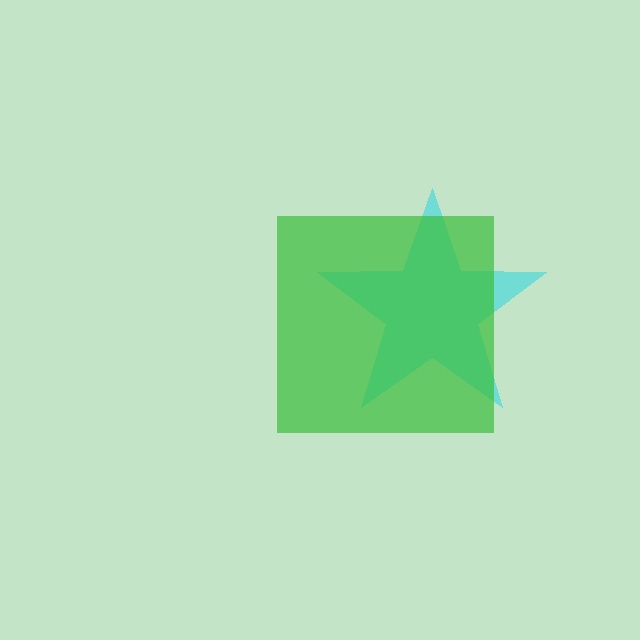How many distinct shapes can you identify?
There are 2 distinct shapes: a cyan star, a green square.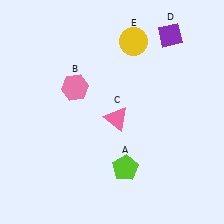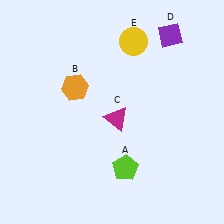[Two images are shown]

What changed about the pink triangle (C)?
In Image 1, C is pink. In Image 2, it changed to magenta.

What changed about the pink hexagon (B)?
In Image 1, B is pink. In Image 2, it changed to orange.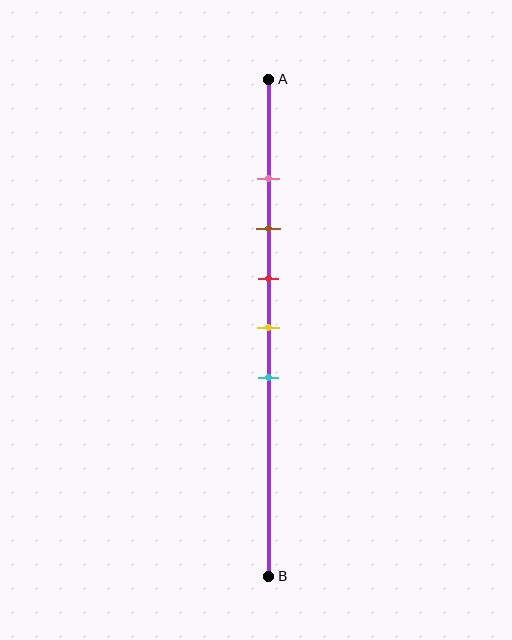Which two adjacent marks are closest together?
The pink and brown marks are the closest adjacent pair.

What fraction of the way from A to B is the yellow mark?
The yellow mark is approximately 50% (0.5) of the way from A to B.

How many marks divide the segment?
There are 5 marks dividing the segment.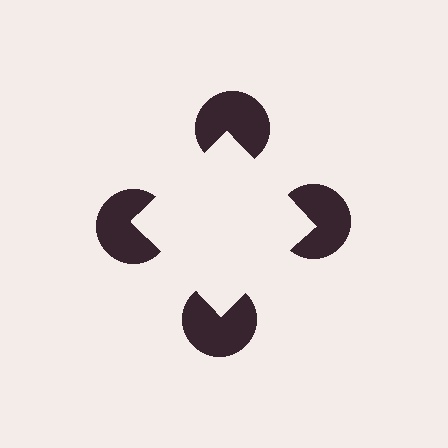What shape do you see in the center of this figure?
An illusory square — its edges are inferred from the aligned wedge cuts in the pac-man discs, not physically drawn.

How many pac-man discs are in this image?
There are 4 — one at each vertex of the illusory square.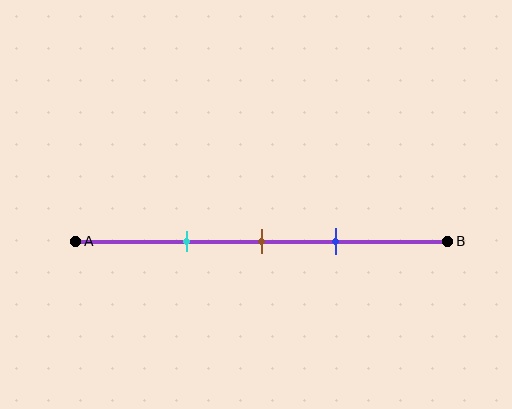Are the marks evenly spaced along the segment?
Yes, the marks are approximately evenly spaced.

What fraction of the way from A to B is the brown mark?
The brown mark is approximately 50% (0.5) of the way from A to B.